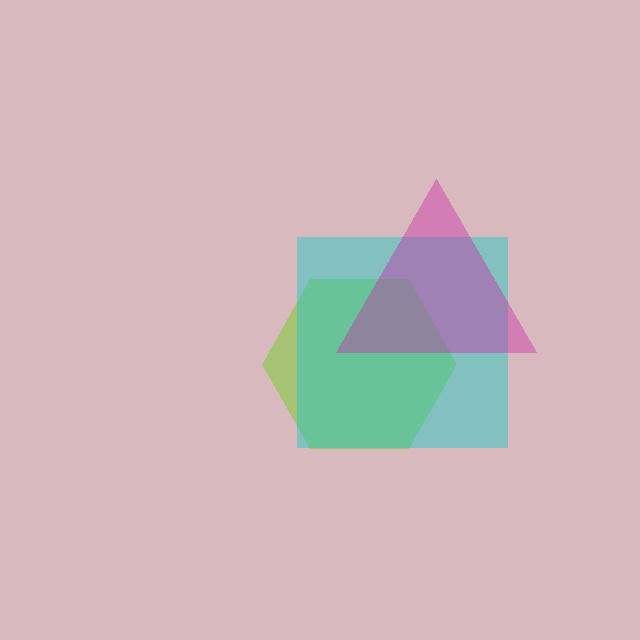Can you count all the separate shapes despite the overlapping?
Yes, there are 3 separate shapes.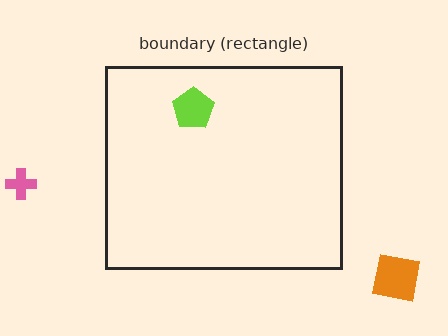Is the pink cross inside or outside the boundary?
Outside.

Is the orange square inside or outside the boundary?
Outside.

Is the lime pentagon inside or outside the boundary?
Inside.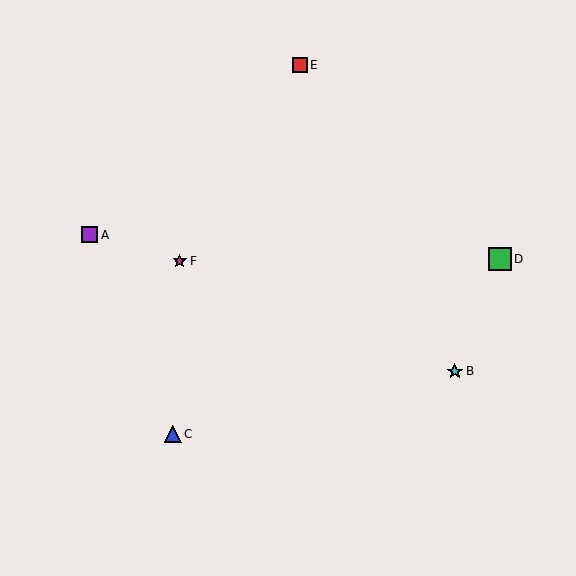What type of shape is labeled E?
Shape E is a red square.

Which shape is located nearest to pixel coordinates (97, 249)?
The purple square (labeled A) at (90, 235) is nearest to that location.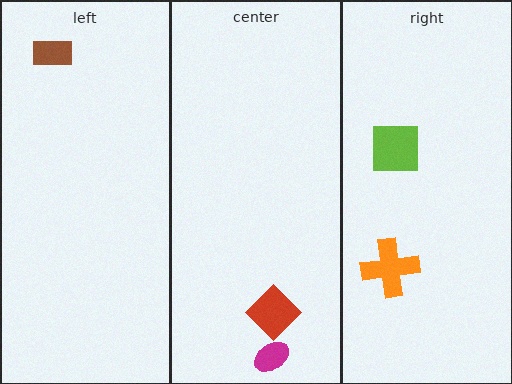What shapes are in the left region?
The brown rectangle.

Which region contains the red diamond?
The center region.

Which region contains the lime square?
The right region.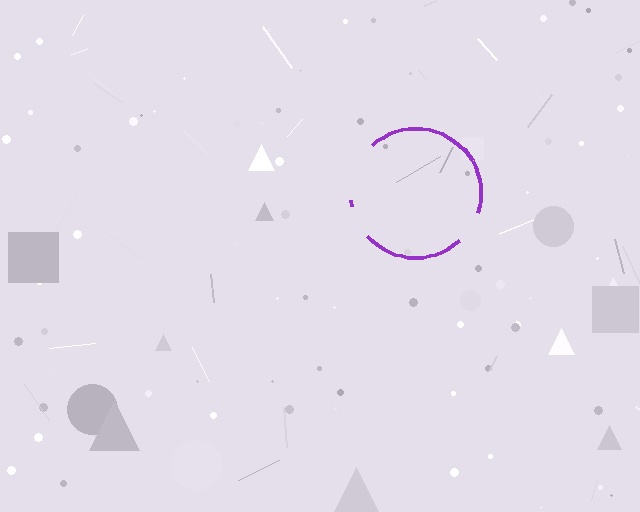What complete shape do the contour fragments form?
The contour fragments form a circle.